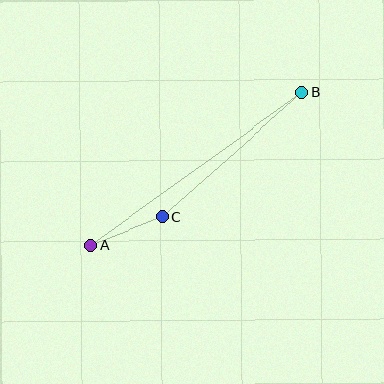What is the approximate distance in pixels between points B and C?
The distance between B and C is approximately 187 pixels.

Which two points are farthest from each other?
Points A and B are farthest from each other.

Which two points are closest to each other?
Points A and C are closest to each other.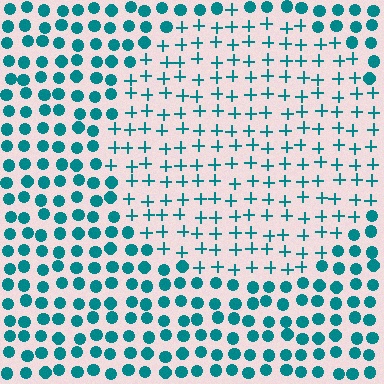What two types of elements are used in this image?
The image uses plus signs inside the circle region and circles outside it.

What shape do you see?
I see a circle.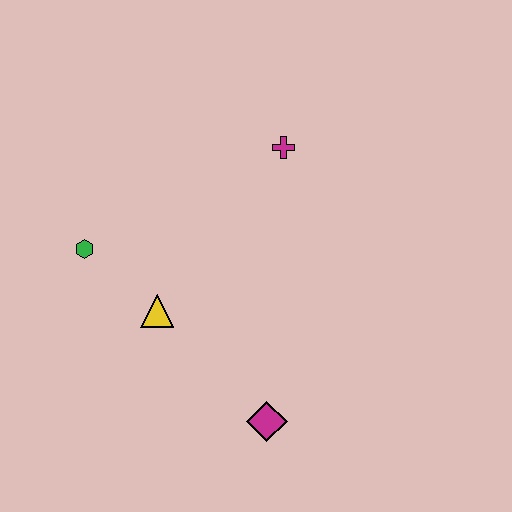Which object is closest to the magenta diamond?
The yellow triangle is closest to the magenta diamond.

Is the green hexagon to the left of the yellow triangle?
Yes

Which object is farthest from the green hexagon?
The magenta diamond is farthest from the green hexagon.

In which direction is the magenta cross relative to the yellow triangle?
The magenta cross is above the yellow triangle.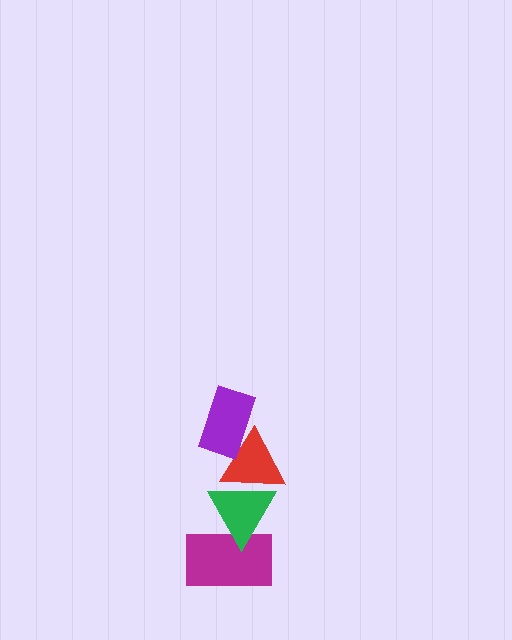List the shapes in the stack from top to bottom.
From top to bottom: the purple rectangle, the red triangle, the green triangle, the magenta rectangle.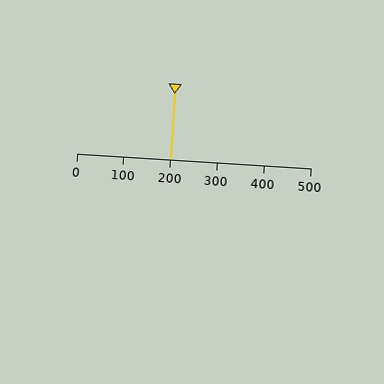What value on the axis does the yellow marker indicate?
The marker indicates approximately 200.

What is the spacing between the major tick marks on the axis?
The major ticks are spaced 100 apart.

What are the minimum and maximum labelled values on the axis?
The axis runs from 0 to 500.